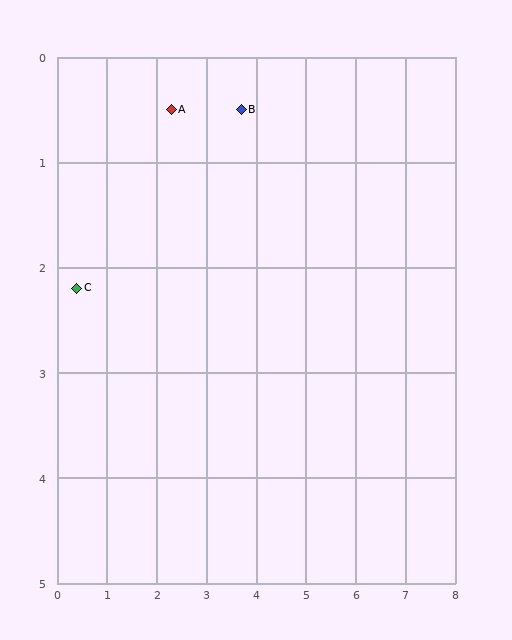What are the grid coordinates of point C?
Point C is at approximately (0.4, 2.2).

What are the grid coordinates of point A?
Point A is at approximately (2.3, 0.5).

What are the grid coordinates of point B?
Point B is at approximately (3.7, 0.5).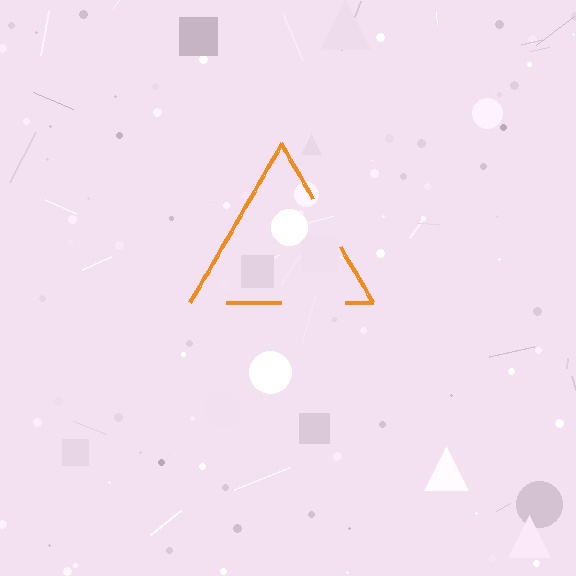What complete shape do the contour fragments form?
The contour fragments form a triangle.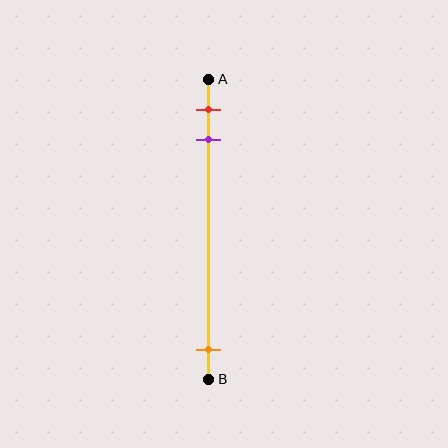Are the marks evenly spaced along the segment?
No, the marks are not evenly spaced.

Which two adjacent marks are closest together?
The red and purple marks are the closest adjacent pair.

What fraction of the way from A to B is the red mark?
The red mark is approximately 10% (0.1) of the way from A to B.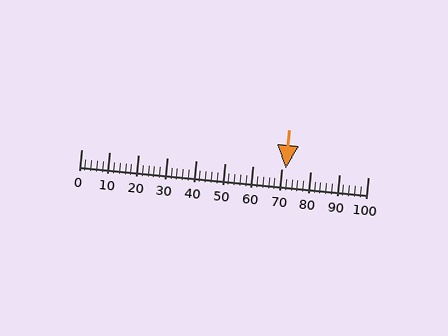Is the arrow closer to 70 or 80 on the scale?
The arrow is closer to 70.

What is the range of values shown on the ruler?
The ruler shows values from 0 to 100.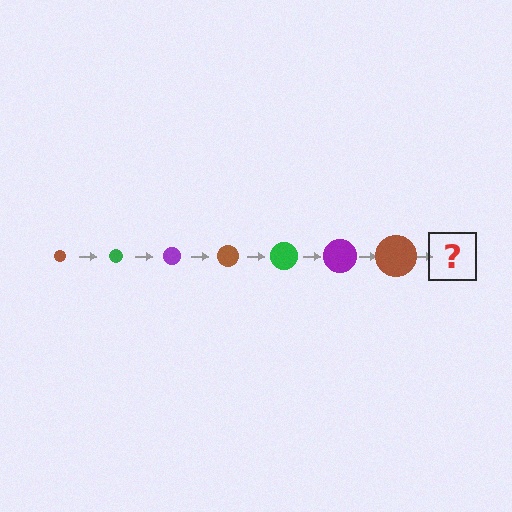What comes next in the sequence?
The next element should be a green circle, larger than the previous one.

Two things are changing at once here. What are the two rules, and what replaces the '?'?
The two rules are that the circle grows larger each step and the color cycles through brown, green, and purple. The '?' should be a green circle, larger than the previous one.